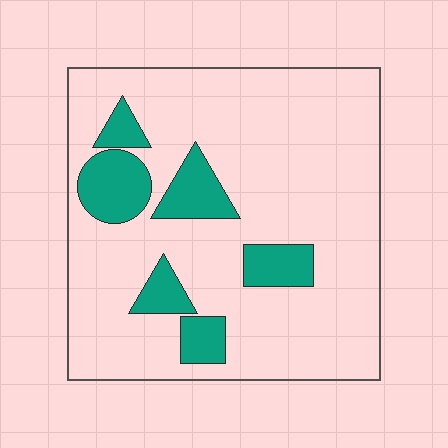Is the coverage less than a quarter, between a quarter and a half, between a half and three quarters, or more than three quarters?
Less than a quarter.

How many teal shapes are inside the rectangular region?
6.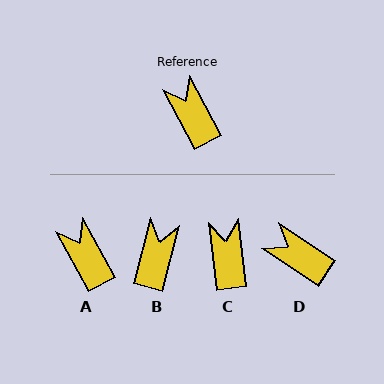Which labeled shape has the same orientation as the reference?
A.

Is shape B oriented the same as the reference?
No, it is off by about 43 degrees.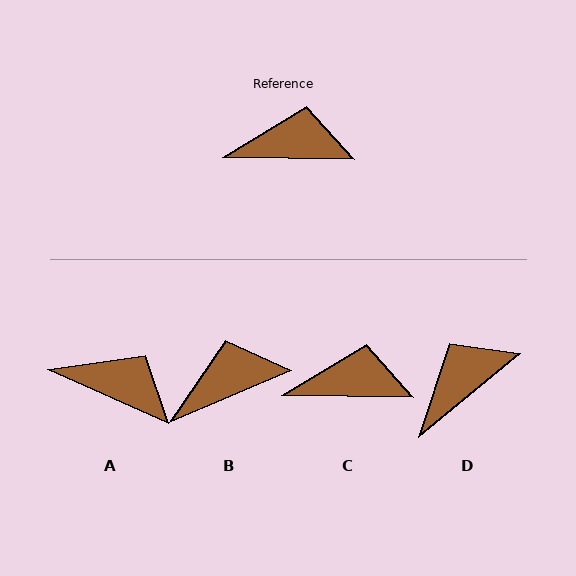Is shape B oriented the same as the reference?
No, it is off by about 24 degrees.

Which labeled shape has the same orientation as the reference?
C.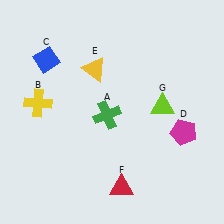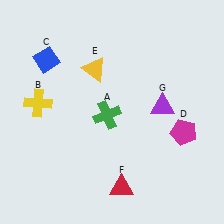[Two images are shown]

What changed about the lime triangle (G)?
In Image 1, G is lime. In Image 2, it changed to purple.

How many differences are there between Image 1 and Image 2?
There is 1 difference between the two images.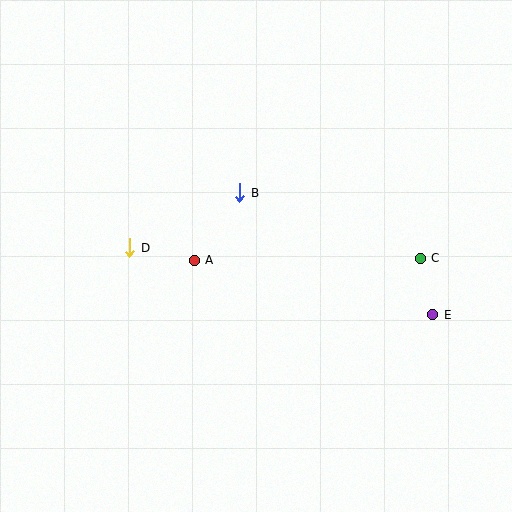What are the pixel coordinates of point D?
Point D is at (130, 248).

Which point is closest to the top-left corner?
Point D is closest to the top-left corner.